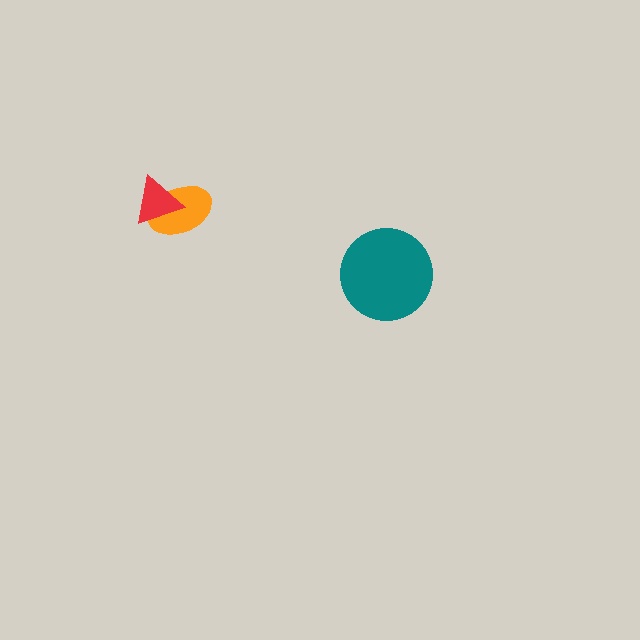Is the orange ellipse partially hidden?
Yes, it is partially covered by another shape.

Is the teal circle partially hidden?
No, no other shape covers it.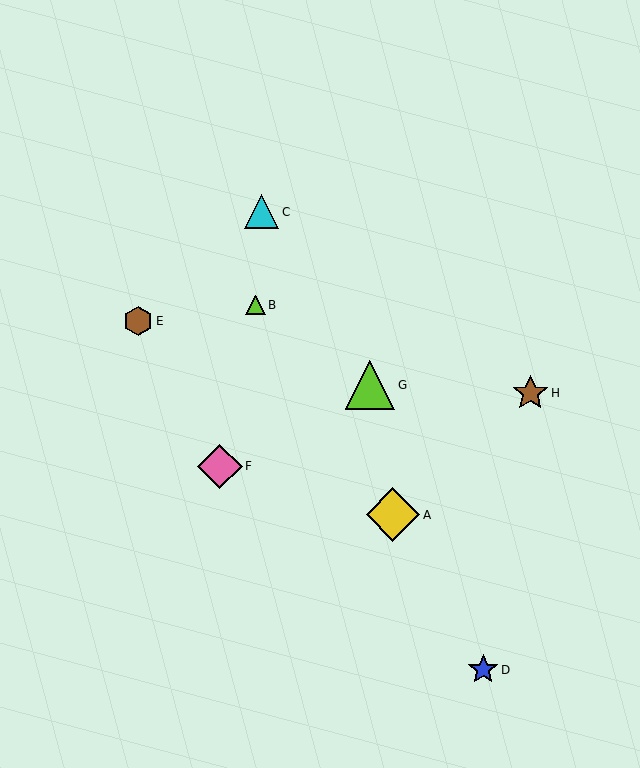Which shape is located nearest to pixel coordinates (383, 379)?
The lime triangle (labeled G) at (370, 385) is nearest to that location.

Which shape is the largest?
The yellow diamond (labeled A) is the largest.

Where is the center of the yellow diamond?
The center of the yellow diamond is at (393, 515).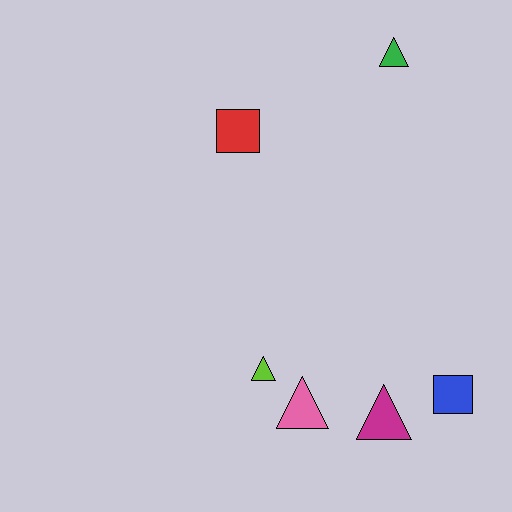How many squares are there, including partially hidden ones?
There are 2 squares.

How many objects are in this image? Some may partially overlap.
There are 6 objects.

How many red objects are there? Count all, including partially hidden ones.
There is 1 red object.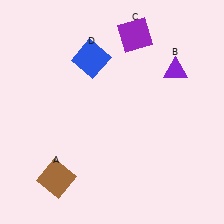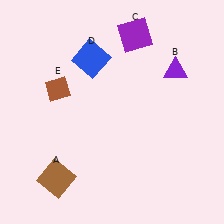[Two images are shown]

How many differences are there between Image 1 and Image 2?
There is 1 difference between the two images.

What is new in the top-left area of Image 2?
A brown diamond (E) was added in the top-left area of Image 2.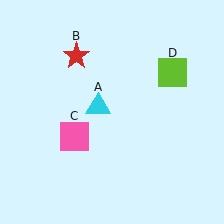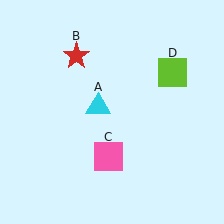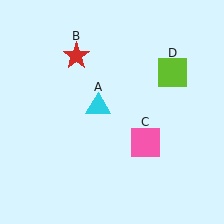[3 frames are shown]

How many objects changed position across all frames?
1 object changed position: pink square (object C).